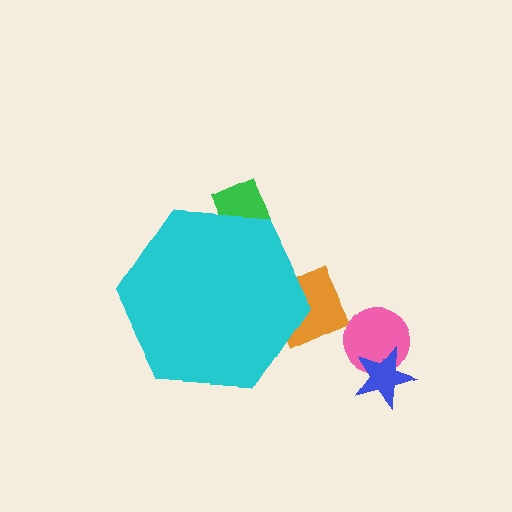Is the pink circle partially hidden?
No, the pink circle is fully visible.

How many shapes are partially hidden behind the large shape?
2 shapes are partially hidden.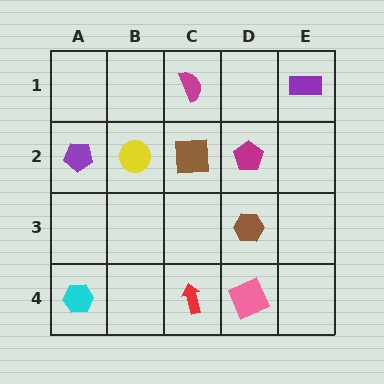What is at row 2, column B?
A yellow circle.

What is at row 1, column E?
A purple rectangle.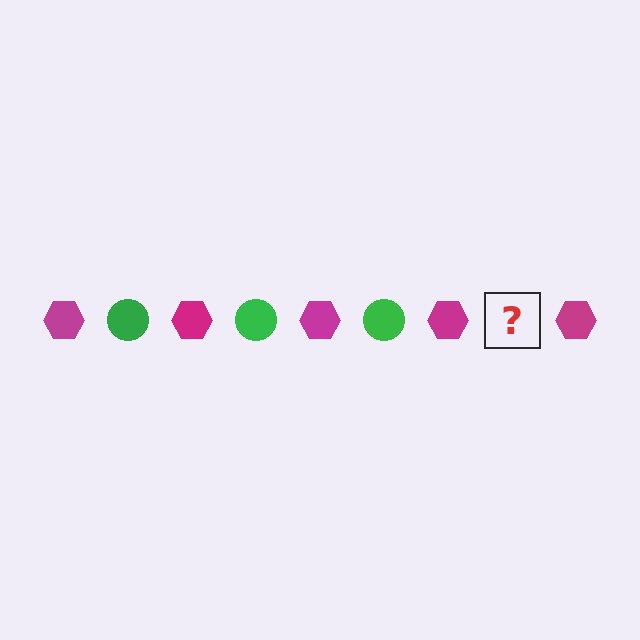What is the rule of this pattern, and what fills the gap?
The rule is that the pattern alternates between magenta hexagon and green circle. The gap should be filled with a green circle.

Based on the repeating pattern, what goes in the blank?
The blank should be a green circle.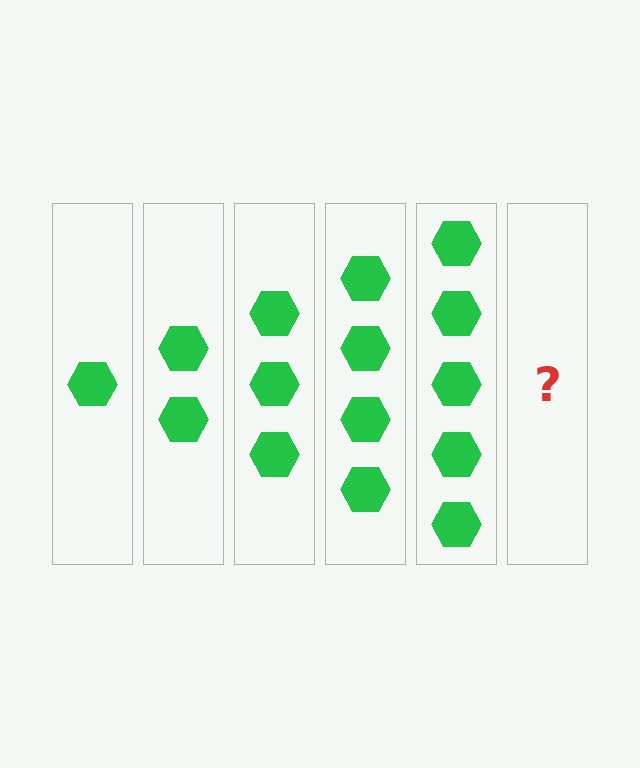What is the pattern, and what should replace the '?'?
The pattern is that each step adds one more hexagon. The '?' should be 6 hexagons.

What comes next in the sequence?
The next element should be 6 hexagons.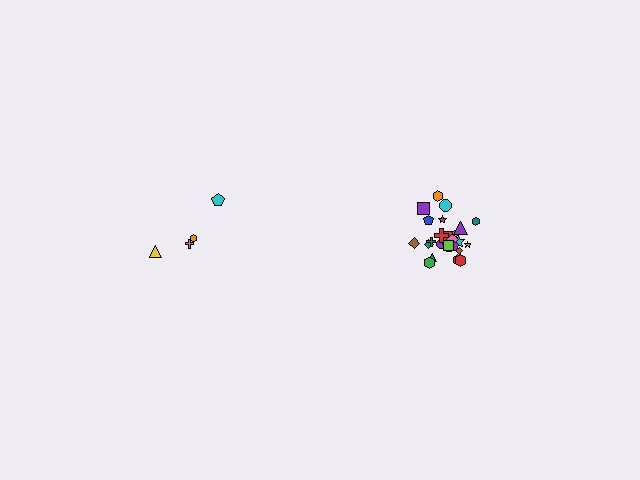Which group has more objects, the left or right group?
The right group.